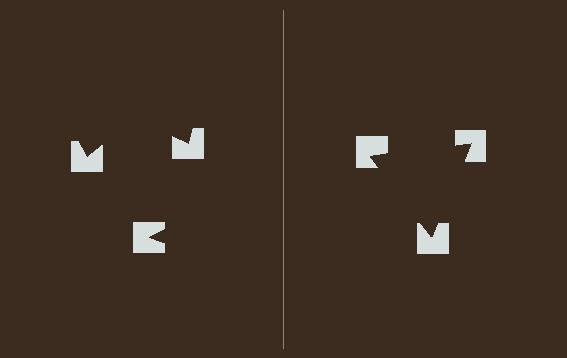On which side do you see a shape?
An illusory triangle appears on the right side. On the left side the wedge cuts are rotated, so no coherent shape forms.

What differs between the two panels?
The notched squares are positioned identically on both sides; only the wedge orientations differ. On the right they align to a triangle; on the left they are misaligned.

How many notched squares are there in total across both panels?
6 — 3 on each side.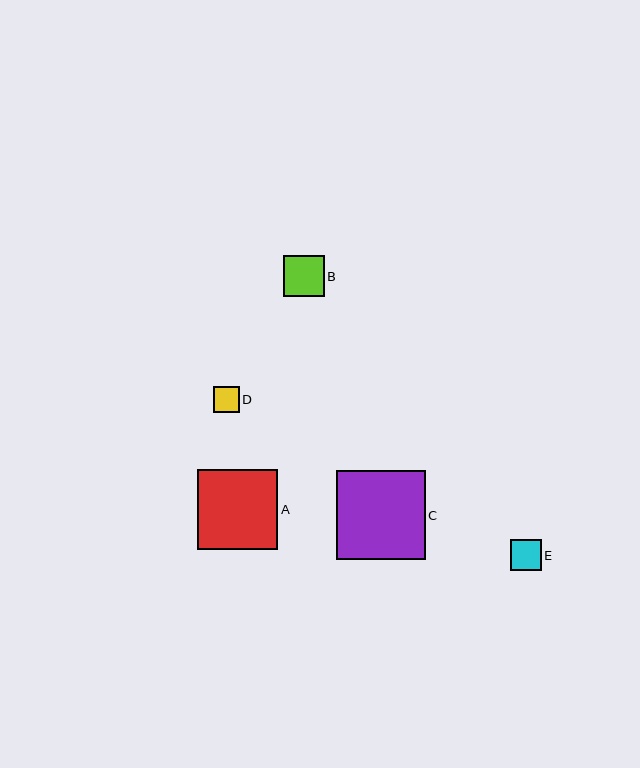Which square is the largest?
Square C is the largest with a size of approximately 89 pixels.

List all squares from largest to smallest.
From largest to smallest: C, A, B, E, D.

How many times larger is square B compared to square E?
Square B is approximately 1.3 times the size of square E.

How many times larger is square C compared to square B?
Square C is approximately 2.2 times the size of square B.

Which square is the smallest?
Square D is the smallest with a size of approximately 26 pixels.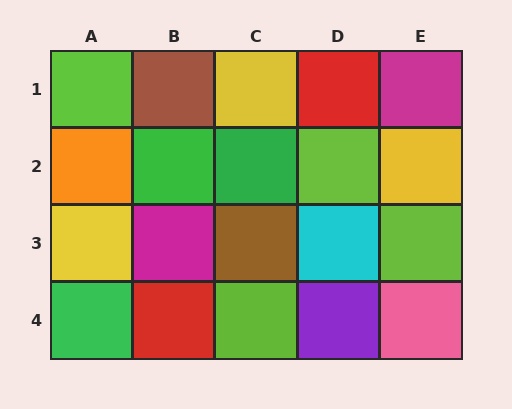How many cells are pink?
1 cell is pink.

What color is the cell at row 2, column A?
Orange.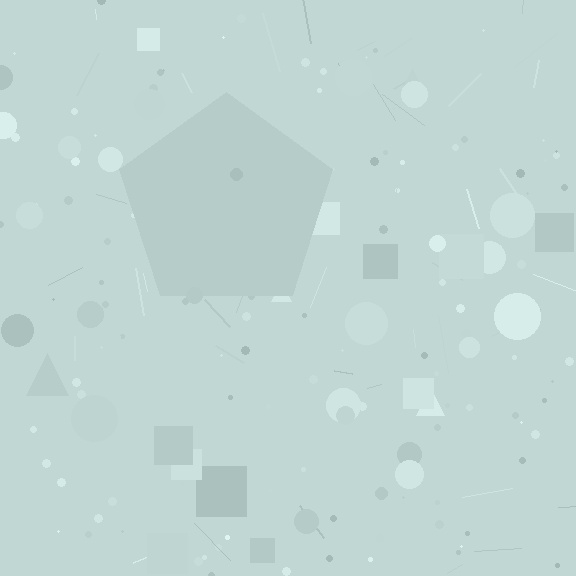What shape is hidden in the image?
A pentagon is hidden in the image.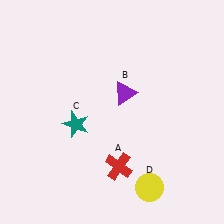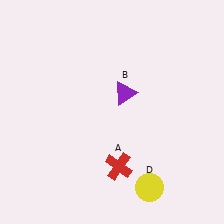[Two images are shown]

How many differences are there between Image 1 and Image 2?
There is 1 difference between the two images.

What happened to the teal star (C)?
The teal star (C) was removed in Image 2. It was in the bottom-left area of Image 1.